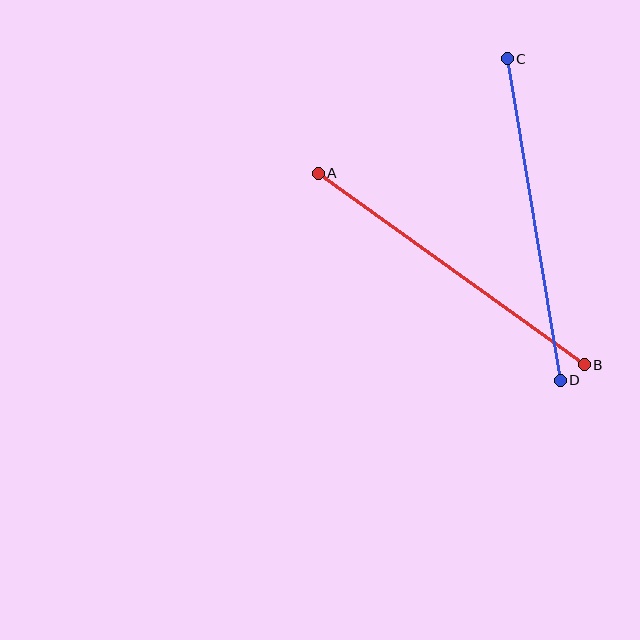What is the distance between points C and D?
The distance is approximately 326 pixels.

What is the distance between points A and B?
The distance is approximately 328 pixels.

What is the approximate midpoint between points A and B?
The midpoint is at approximately (451, 269) pixels.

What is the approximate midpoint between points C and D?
The midpoint is at approximately (534, 220) pixels.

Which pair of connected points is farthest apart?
Points A and B are farthest apart.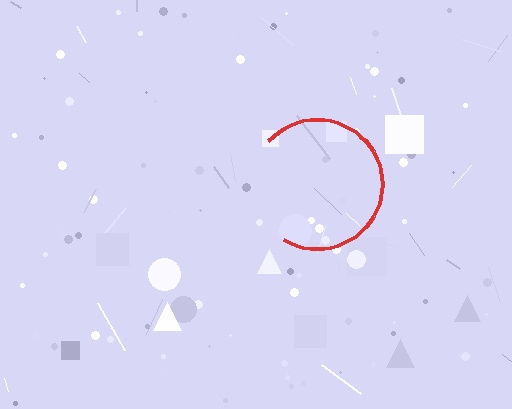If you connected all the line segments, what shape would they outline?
They would outline a circle.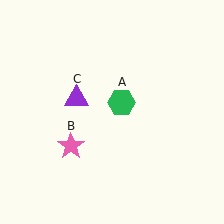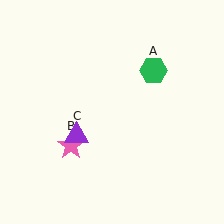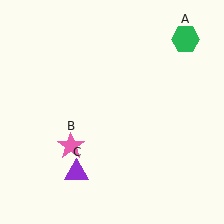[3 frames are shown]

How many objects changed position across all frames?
2 objects changed position: green hexagon (object A), purple triangle (object C).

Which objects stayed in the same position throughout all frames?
Pink star (object B) remained stationary.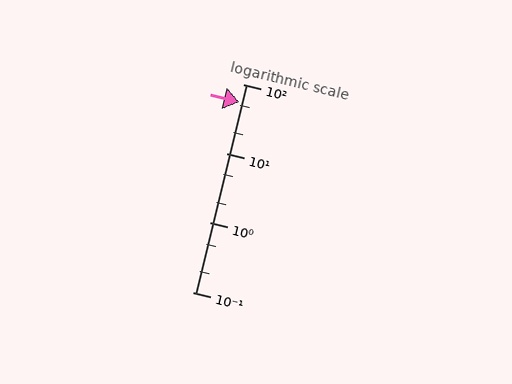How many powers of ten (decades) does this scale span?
The scale spans 3 decades, from 0.1 to 100.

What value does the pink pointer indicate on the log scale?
The pointer indicates approximately 55.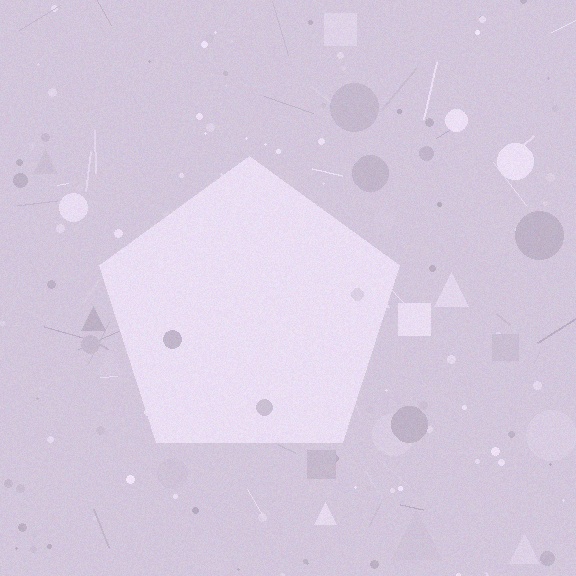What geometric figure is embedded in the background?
A pentagon is embedded in the background.